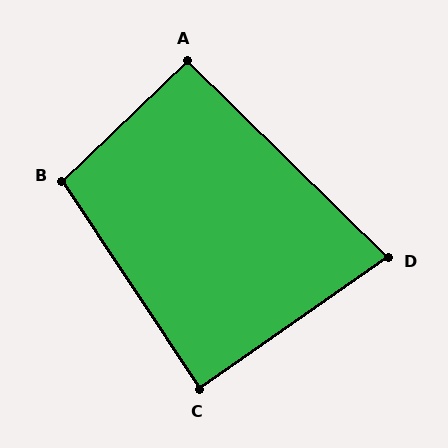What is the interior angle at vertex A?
Approximately 92 degrees (approximately right).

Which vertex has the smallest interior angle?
D, at approximately 80 degrees.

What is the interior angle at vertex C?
Approximately 88 degrees (approximately right).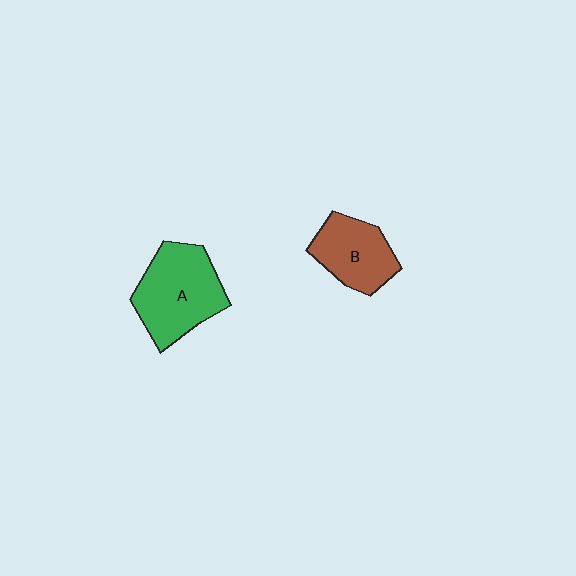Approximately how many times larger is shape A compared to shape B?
Approximately 1.4 times.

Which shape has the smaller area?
Shape B (brown).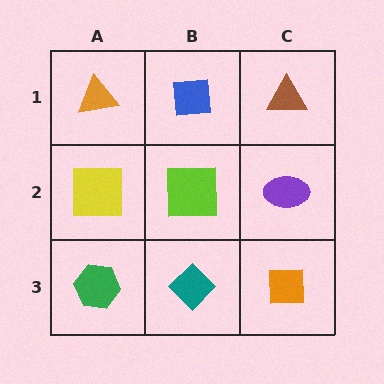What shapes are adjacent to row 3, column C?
A purple ellipse (row 2, column C), a teal diamond (row 3, column B).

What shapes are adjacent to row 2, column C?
A brown triangle (row 1, column C), an orange square (row 3, column C), a lime square (row 2, column B).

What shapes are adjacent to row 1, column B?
A lime square (row 2, column B), an orange triangle (row 1, column A), a brown triangle (row 1, column C).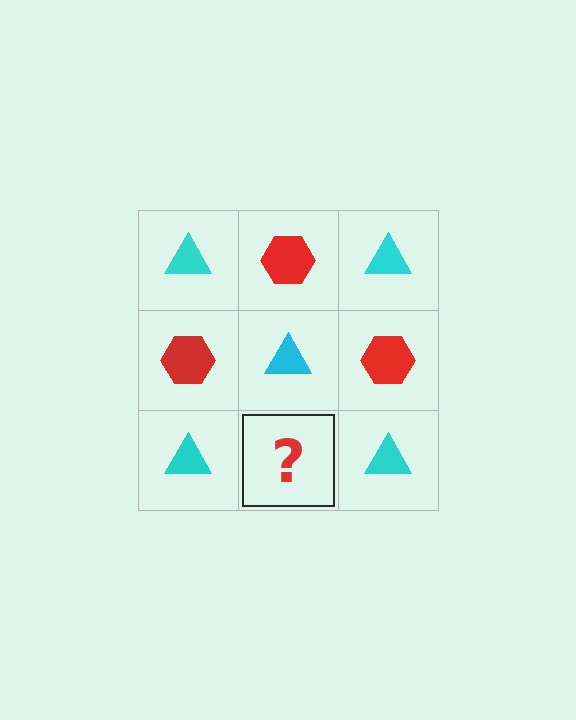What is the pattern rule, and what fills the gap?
The rule is that it alternates cyan triangle and red hexagon in a checkerboard pattern. The gap should be filled with a red hexagon.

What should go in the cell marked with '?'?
The missing cell should contain a red hexagon.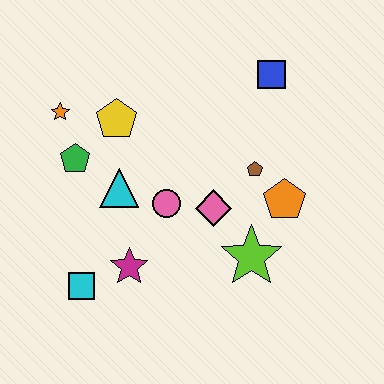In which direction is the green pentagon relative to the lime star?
The green pentagon is to the left of the lime star.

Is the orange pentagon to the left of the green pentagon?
No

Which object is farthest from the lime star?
The orange star is farthest from the lime star.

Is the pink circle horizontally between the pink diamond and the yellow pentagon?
Yes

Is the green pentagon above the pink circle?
Yes